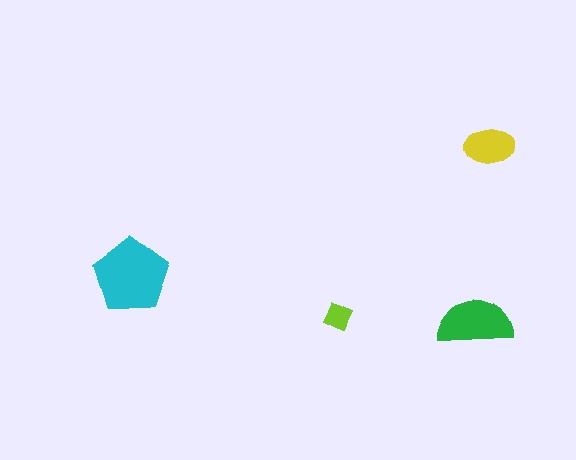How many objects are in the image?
There are 4 objects in the image.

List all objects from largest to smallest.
The cyan pentagon, the green semicircle, the yellow ellipse, the lime diamond.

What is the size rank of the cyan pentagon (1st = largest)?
1st.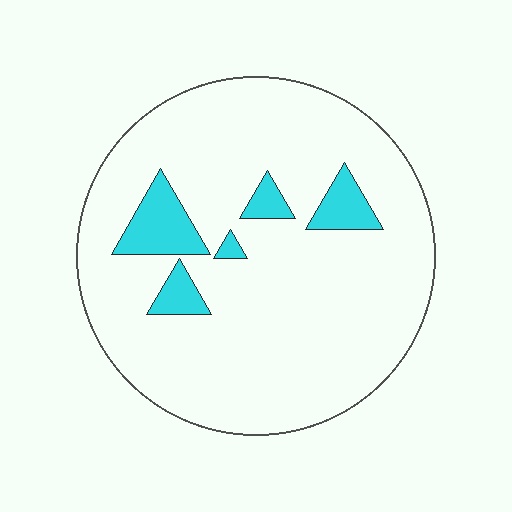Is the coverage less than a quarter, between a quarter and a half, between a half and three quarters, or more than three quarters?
Less than a quarter.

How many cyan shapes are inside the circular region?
5.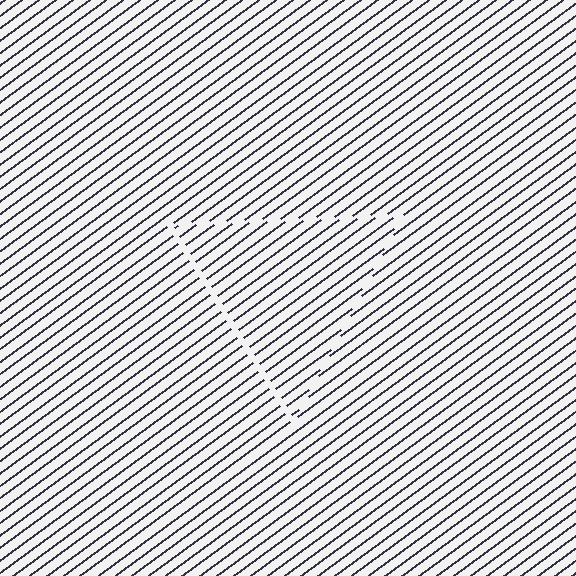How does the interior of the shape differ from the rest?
The interior of the shape contains the same grating, shifted by half a period — the contour is defined by the phase discontinuity where line-ends from the inner and outer gratings abut.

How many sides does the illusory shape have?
3 sides — the line-ends trace a triangle.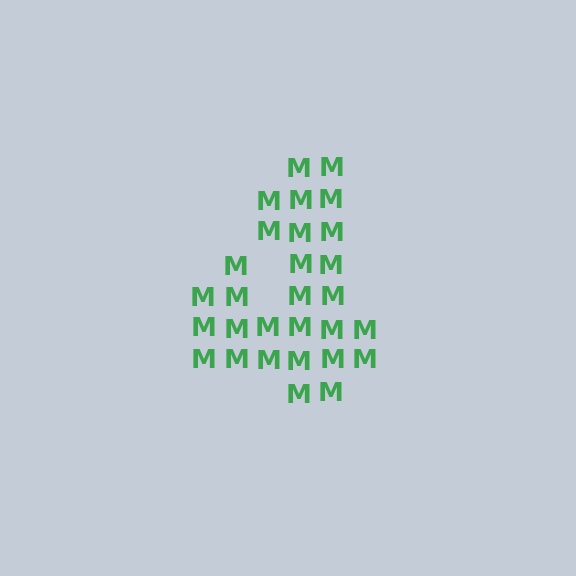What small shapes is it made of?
It is made of small letter M's.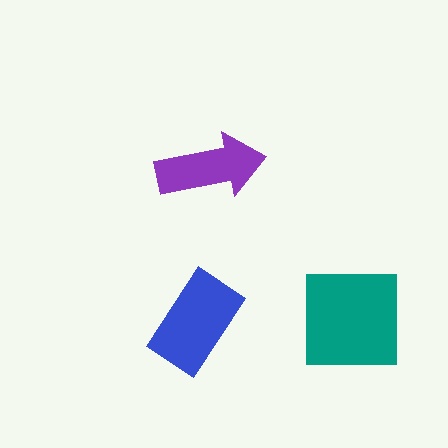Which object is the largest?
The teal square.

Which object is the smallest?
The purple arrow.